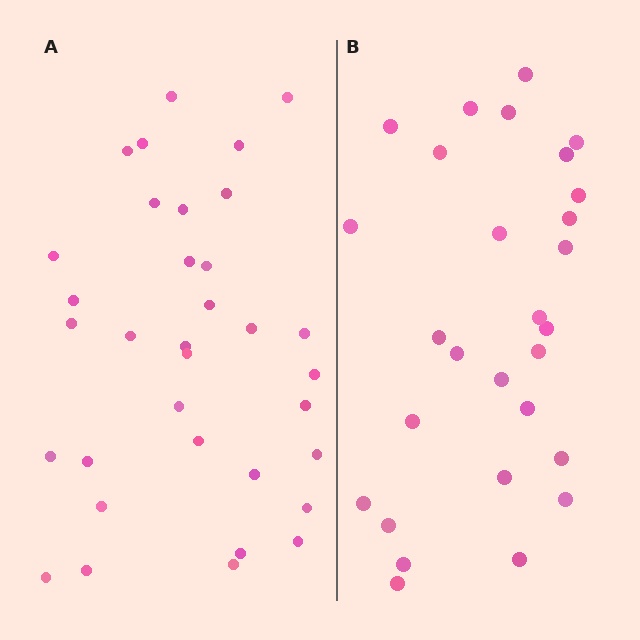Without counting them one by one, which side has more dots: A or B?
Region A (the left region) has more dots.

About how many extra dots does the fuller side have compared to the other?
Region A has about 6 more dots than region B.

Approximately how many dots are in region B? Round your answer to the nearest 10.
About 30 dots. (The exact count is 28, which rounds to 30.)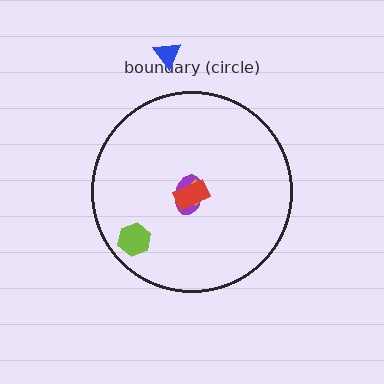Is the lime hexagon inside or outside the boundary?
Inside.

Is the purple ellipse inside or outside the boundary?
Inside.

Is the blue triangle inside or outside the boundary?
Outside.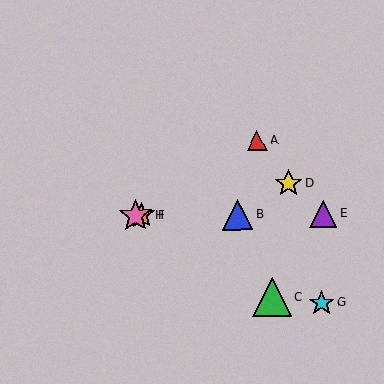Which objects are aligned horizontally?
Objects B, E, F, H are aligned horizontally.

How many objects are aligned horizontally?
4 objects (B, E, F, H) are aligned horizontally.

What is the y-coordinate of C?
Object C is at y≈297.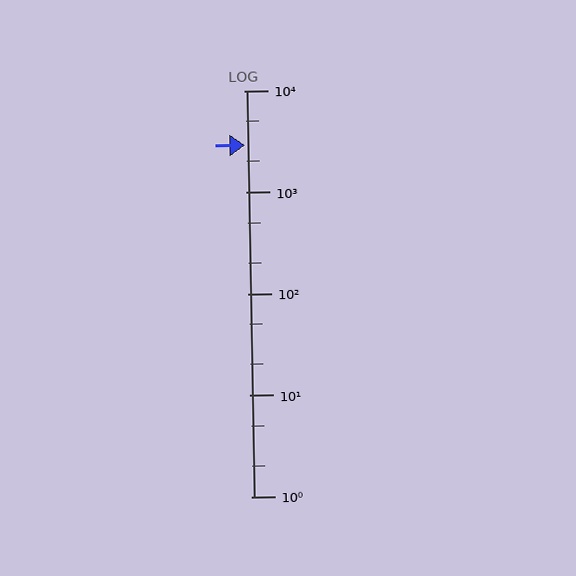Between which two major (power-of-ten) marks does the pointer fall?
The pointer is between 1000 and 10000.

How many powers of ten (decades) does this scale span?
The scale spans 4 decades, from 1 to 10000.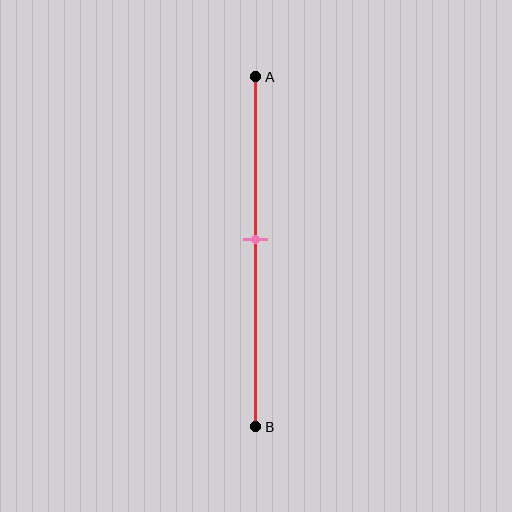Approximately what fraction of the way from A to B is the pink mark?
The pink mark is approximately 45% of the way from A to B.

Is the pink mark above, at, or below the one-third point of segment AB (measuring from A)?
The pink mark is below the one-third point of segment AB.